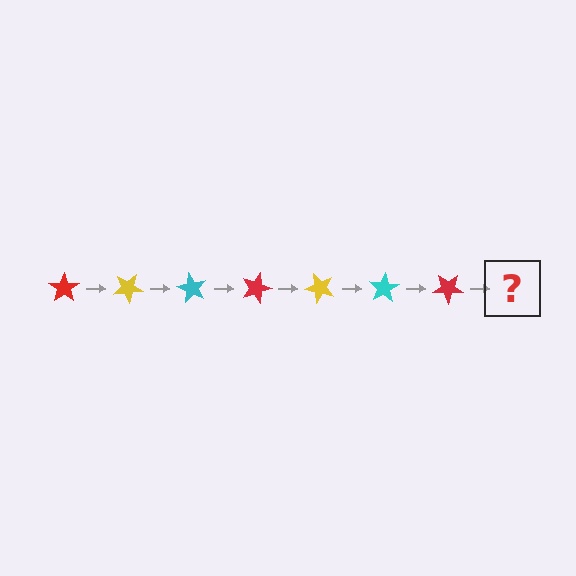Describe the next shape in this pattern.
It should be a yellow star, rotated 210 degrees from the start.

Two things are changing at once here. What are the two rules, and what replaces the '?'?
The two rules are that it rotates 30 degrees each step and the color cycles through red, yellow, and cyan. The '?' should be a yellow star, rotated 210 degrees from the start.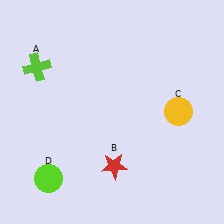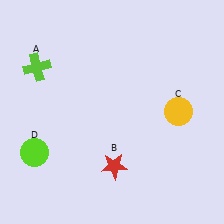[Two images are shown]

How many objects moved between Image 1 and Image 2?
1 object moved between the two images.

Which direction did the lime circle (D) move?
The lime circle (D) moved up.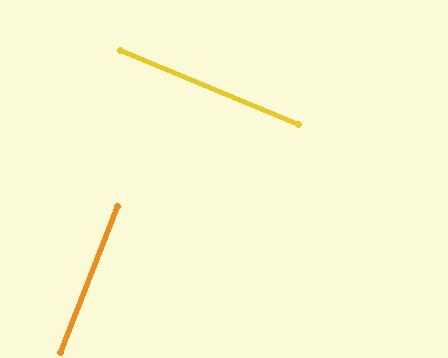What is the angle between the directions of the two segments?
Approximately 89 degrees.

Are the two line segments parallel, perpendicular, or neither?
Perpendicular — they meet at approximately 89°.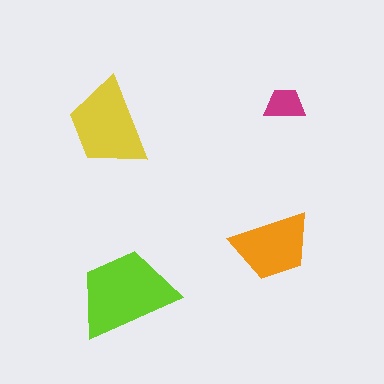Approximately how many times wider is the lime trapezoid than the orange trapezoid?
About 1.5 times wider.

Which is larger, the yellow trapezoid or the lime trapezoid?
The lime one.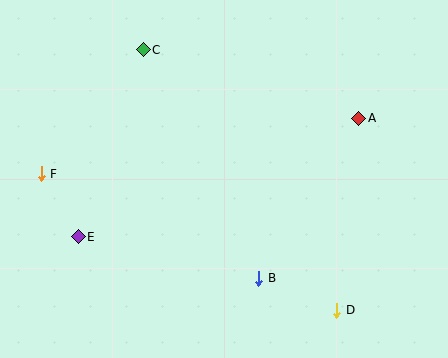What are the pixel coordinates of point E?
Point E is at (78, 237).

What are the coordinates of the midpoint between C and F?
The midpoint between C and F is at (92, 112).